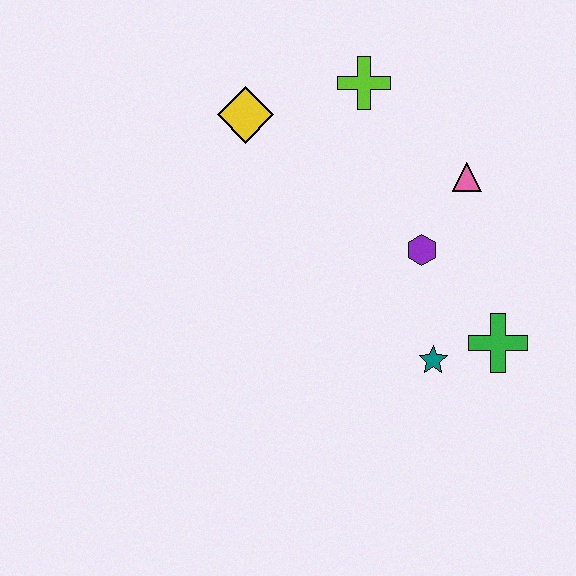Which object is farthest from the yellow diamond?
The green cross is farthest from the yellow diamond.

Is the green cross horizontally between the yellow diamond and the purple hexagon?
No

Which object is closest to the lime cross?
The yellow diamond is closest to the lime cross.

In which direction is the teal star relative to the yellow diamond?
The teal star is below the yellow diamond.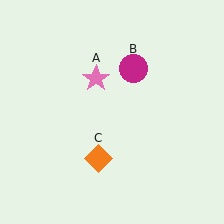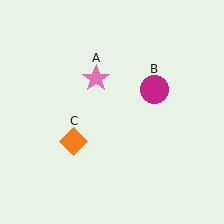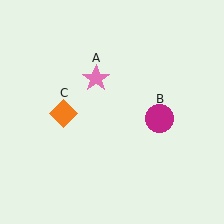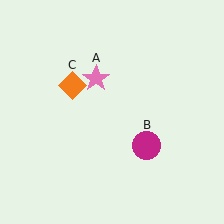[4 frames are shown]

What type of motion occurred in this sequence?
The magenta circle (object B), orange diamond (object C) rotated clockwise around the center of the scene.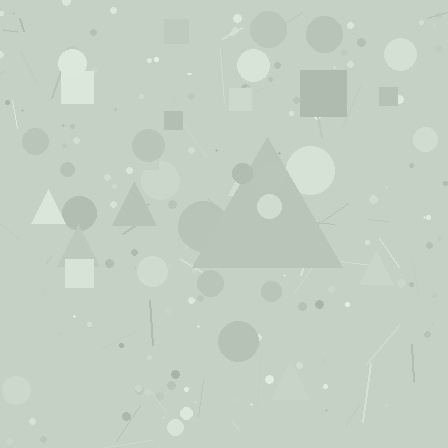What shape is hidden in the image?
A triangle is hidden in the image.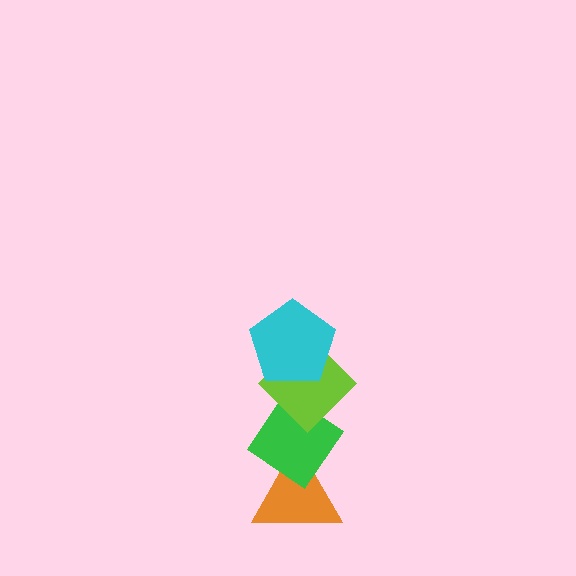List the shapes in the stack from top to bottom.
From top to bottom: the cyan pentagon, the lime diamond, the green diamond, the orange triangle.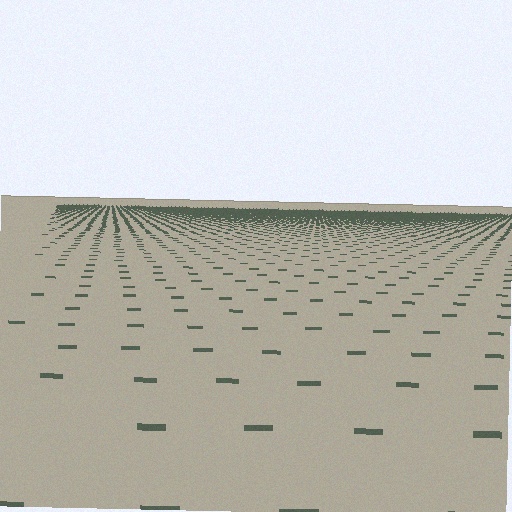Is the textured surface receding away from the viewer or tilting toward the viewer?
The surface is receding away from the viewer. Texture elements get smaller and denser toward the top.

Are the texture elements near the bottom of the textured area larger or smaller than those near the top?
Larger. Near the bottom, elements are closer to the viewer and appear at a bigger on-screen size.